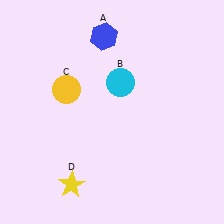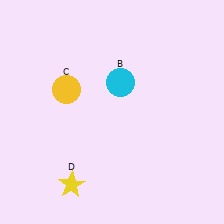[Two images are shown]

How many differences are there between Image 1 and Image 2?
There is 1 difference between the two images.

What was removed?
The blue hexagon (A) was removed in Image 2.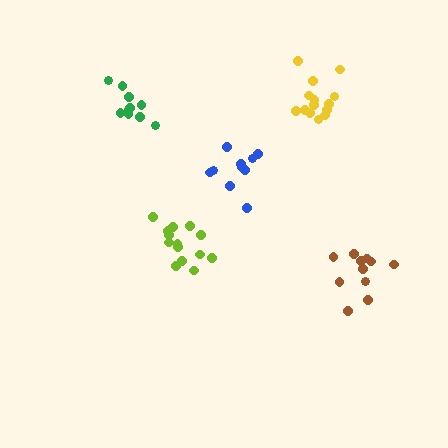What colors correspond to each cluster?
The clusters are colored: yellow, blue, brown, green, lime.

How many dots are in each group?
Group 1: 14 dots, Group 2: 10 dots, Group 3: 11 dots, Group 4: 10 dots, Group 5: 15 dots (60 total).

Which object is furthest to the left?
The green cluster is leftmost.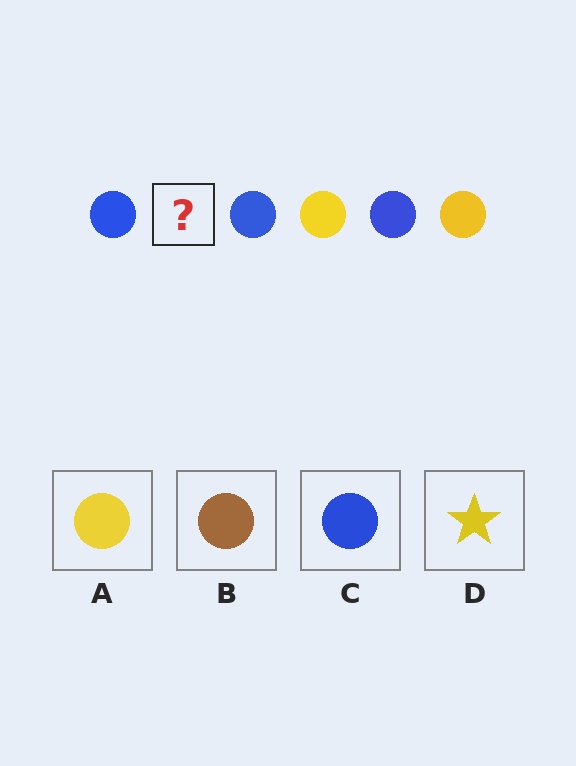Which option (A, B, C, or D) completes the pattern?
A.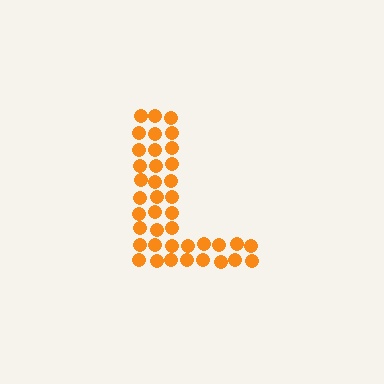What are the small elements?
The small elements are circles.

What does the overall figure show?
The overall figure shows the letter L.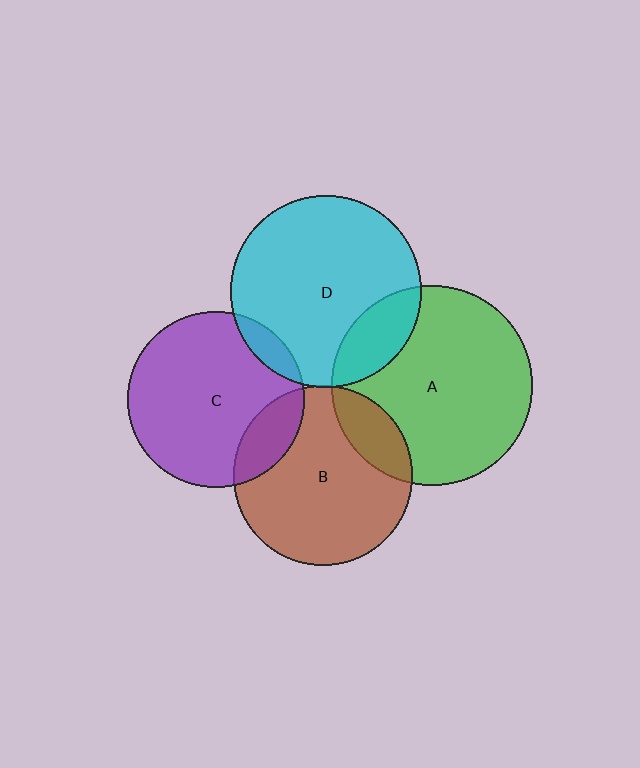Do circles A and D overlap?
Yes.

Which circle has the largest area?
Circle A (green).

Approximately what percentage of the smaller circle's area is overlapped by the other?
Approximately 20%.